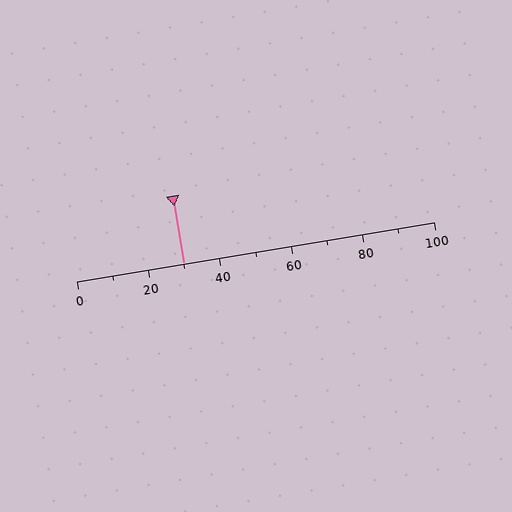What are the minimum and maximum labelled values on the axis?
The axis runs from 0 to 100.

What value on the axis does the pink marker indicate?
The marker indicates approximately 30.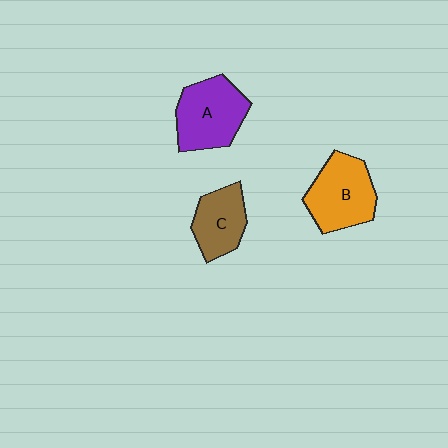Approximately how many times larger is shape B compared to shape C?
Approximately 1.4 times.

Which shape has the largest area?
Shape A (purple).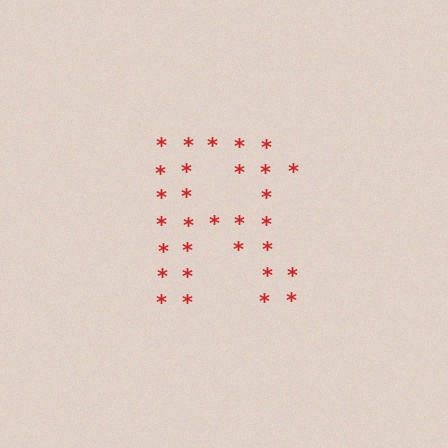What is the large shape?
The large shape is the letter R.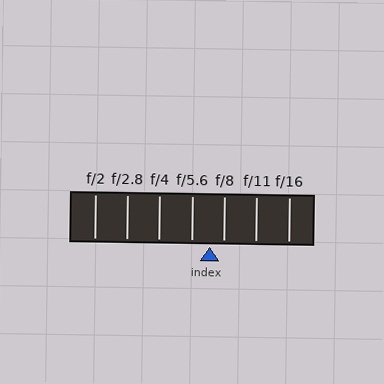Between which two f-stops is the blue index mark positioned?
The index mark is between f/5.6 and f/8.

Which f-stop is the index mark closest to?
The index mark is closest to f/8.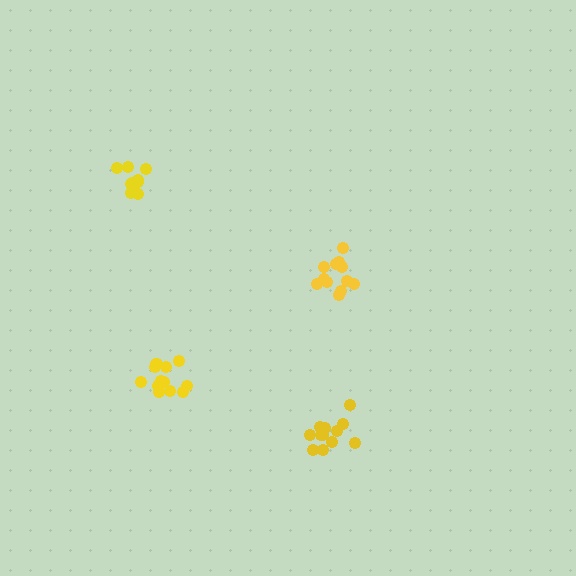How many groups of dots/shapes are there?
There are 4 groups.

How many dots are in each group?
Group 1: 12 dots, Group 2: 12 dots, Group 3: 12 dots, Group 4: 13 dots (49 total).